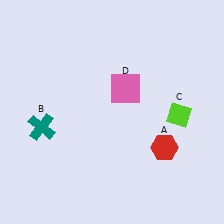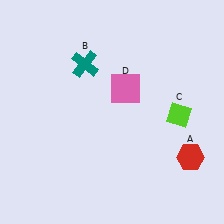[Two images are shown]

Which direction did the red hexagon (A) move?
The red hexagon (A) moved right.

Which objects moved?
The objects that moved are: the red hexagon (A), the teal cross (B).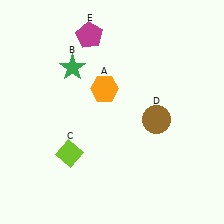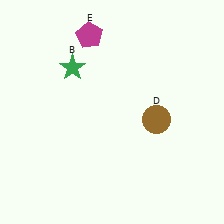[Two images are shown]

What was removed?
The lime diamond (C), the orange hexagon (A) were removed in Image 2.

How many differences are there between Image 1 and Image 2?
There are 2 differences between the two images.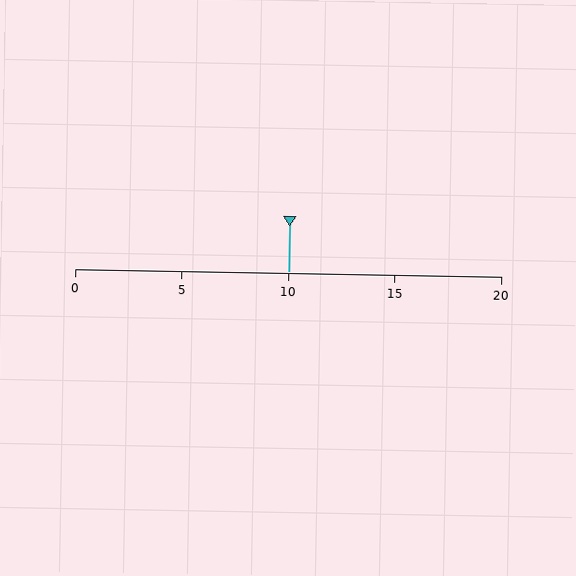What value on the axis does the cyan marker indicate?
The marker indicates approximately 10.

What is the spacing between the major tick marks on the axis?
The major ticks are spaced 5 apart.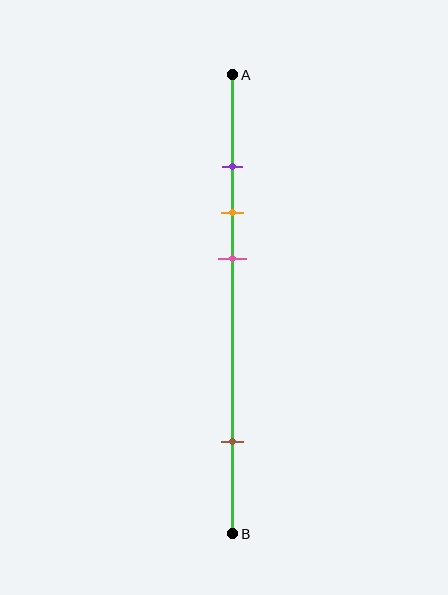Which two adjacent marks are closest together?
The purple and orange marks are the closest adjacent pair.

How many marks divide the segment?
There are 4 marks dividing the segment.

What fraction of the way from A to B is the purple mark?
The purple mark is approximately 20% (0.2) of the way from A to B.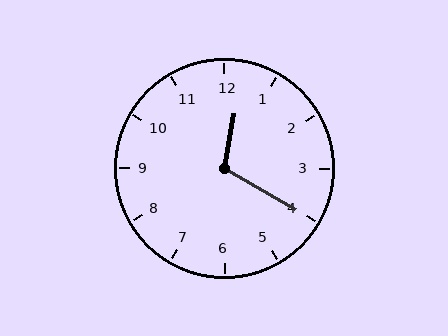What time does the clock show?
12:20.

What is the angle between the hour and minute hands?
Approximately 110 degrees.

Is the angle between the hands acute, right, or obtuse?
It is obtuse.